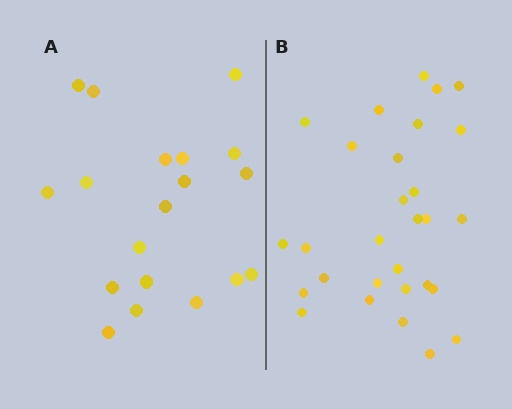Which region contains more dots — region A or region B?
Region B (the right region) has more dots.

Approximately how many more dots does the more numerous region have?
Region B has roughly 10 or so more dots than region A.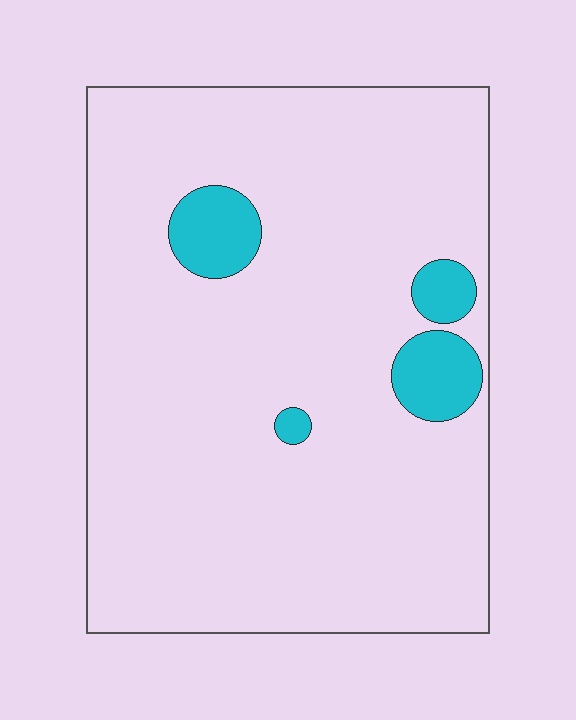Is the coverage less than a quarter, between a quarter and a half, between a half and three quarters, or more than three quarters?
Less than a quarter.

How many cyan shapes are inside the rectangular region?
4.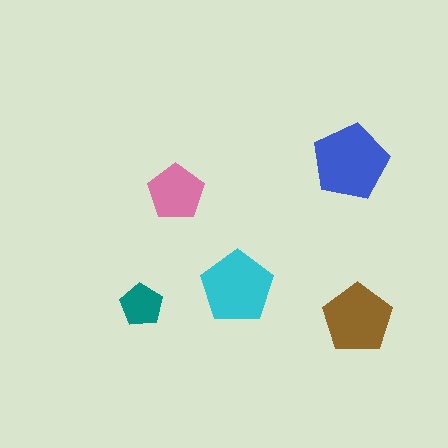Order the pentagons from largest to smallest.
the blue one, the cyan one, the brown one, the pink one, the teal one.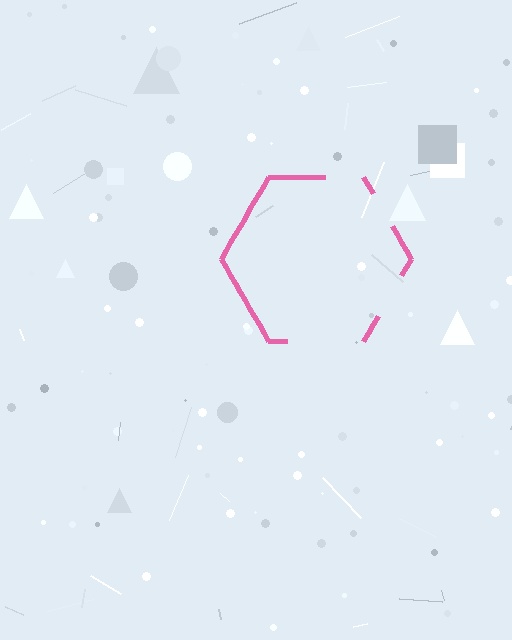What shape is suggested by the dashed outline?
The dashed outline suggests a hexagon.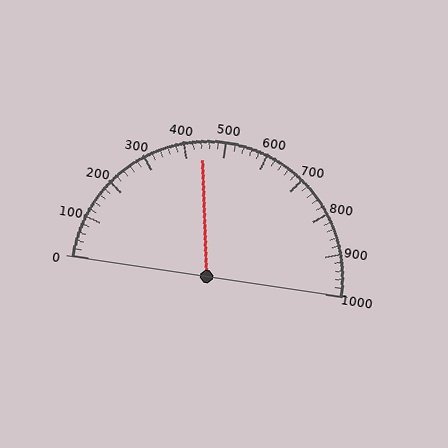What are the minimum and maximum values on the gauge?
The gauge ranges from 0 to 1000.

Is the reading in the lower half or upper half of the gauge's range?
The reading is in the lower half of the range (0 to 1000).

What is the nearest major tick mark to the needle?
The nearest major tick mark is 400.